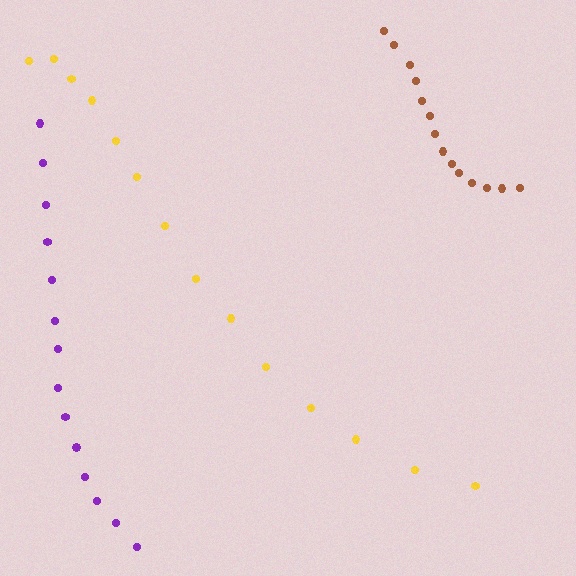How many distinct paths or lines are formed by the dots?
There are 3 distinct paths.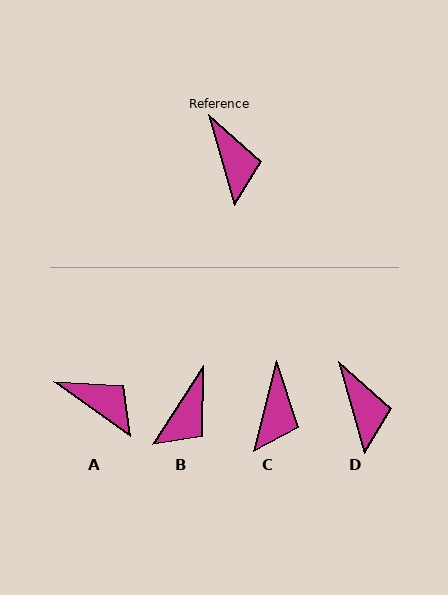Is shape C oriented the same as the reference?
No, it is off by about 30 degrees.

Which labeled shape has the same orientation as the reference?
D.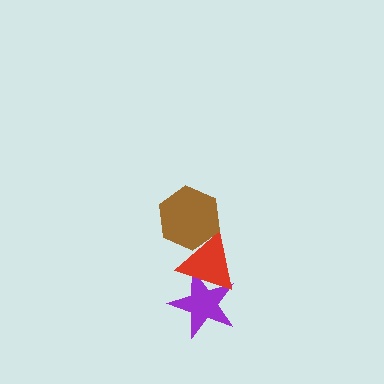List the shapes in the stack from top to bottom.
From top to bottom: the brown hexagon, the red triangle, the purple star.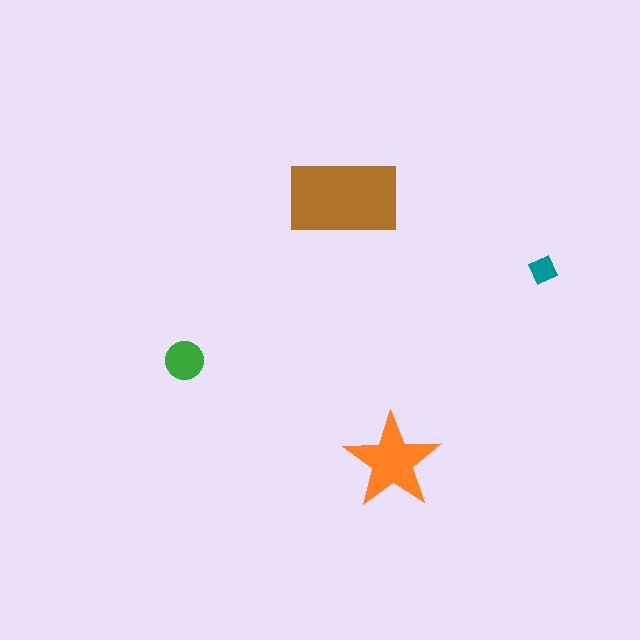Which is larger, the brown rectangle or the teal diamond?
The brown rectangle.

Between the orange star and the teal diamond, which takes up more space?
The orange star.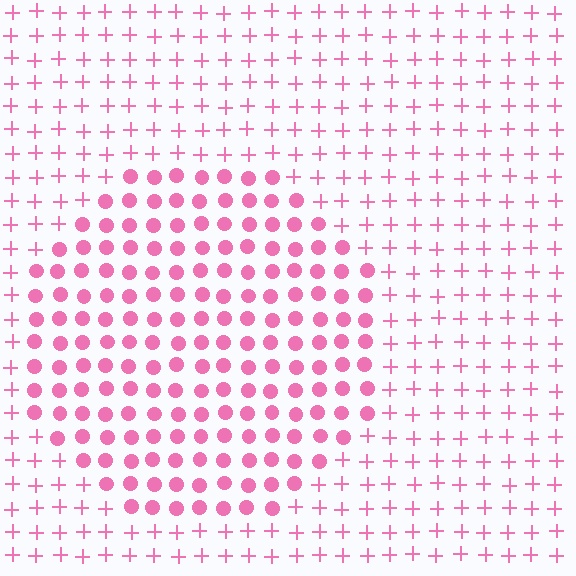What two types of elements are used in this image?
The image uses circles inside the circle region and plus signs outside it.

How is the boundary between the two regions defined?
The boundary is defined by a change in element shape: circles inside vs. plus signs outside. All elements share the same color and spacing.